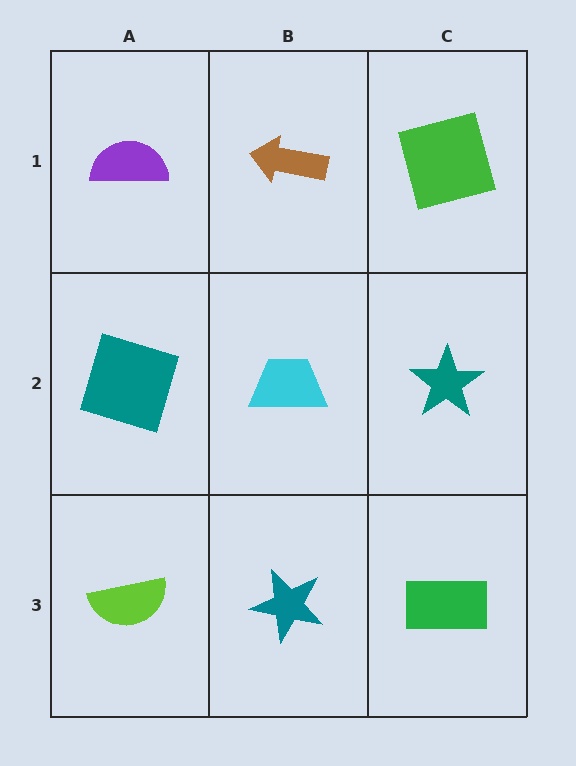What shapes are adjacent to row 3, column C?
A teal star (row 2, column C), a teal star (row 3, column B).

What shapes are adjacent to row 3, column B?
A cyan trapezoid (row 2, column B), a lime semicircle (row 3, column A), a green rectangle (row 3, column C).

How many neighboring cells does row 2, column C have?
3.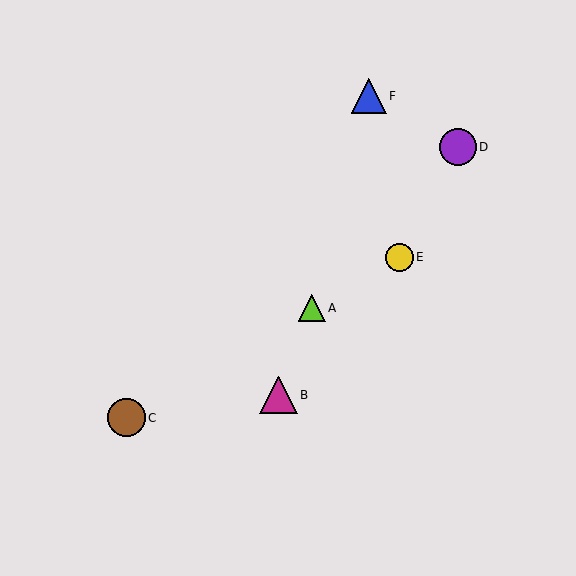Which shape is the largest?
The brown circle (labeled C) is the largest.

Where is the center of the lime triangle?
The center of the lime triangle is at (312, 308).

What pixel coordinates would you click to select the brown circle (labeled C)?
Click at (126, 418) to select the brown circle C.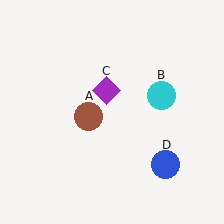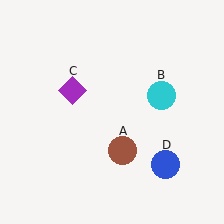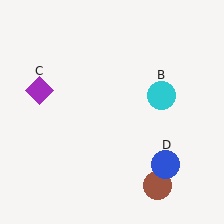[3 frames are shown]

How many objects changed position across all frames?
2 objects changed position: brown circle (object A), purple diamond (object C).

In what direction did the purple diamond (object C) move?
The purple diamond (object C) moved left.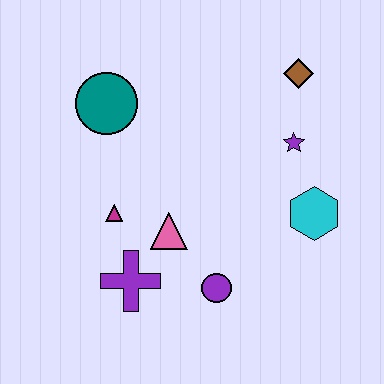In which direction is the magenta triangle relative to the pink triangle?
The magenta triangle is to the left of the pink triangle.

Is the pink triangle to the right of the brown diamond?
No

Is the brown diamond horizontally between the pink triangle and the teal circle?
No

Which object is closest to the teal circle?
The magenta triangle is closest to the teal circle.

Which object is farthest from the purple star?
The purple cross is farthest from the purple star.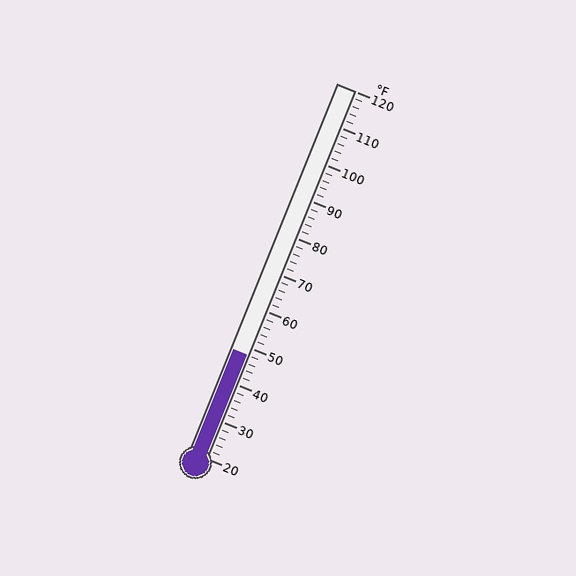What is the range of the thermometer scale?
The thermometer scale ranges from 20°F to 120°F.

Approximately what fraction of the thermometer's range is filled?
The thermometer is filled to approximately 30% of its range.